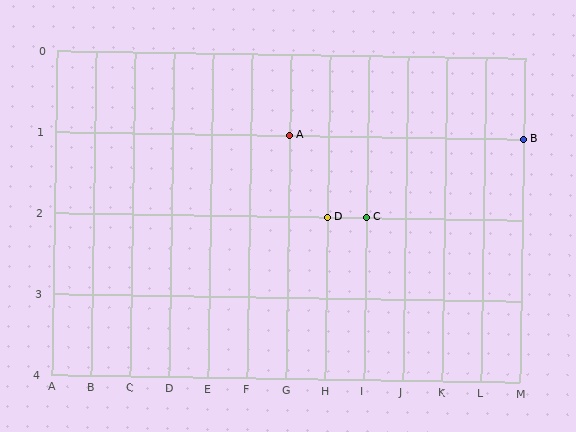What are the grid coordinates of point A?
Point A is at grid coordinates (G, 1).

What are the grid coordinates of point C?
Point C is at grid coordinates (I, 2).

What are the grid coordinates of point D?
Point D is at grid coordinates (H, 2).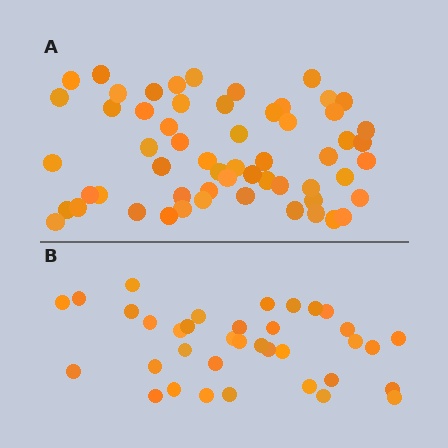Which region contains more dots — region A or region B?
Region A (the top region) has more dots.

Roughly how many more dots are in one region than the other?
Region A has approximately 20 more dots than region B.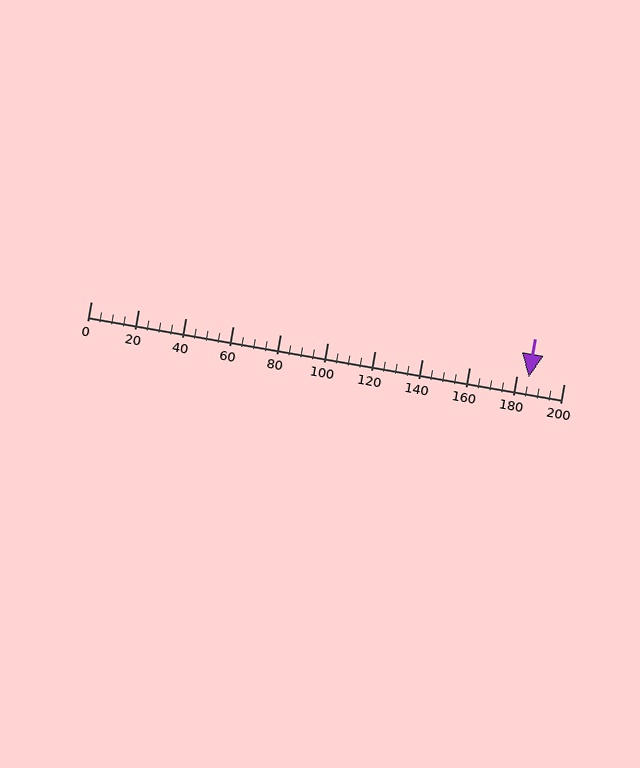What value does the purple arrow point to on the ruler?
The purple arrow points to approximately 185.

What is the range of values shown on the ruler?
The ruler shows values from 0 to 200.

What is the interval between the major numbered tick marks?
The major tick marks are spaced 20 units apart.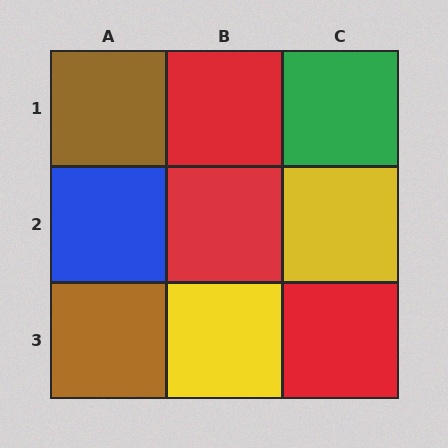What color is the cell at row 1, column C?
Green.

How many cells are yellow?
2 cells are yellow.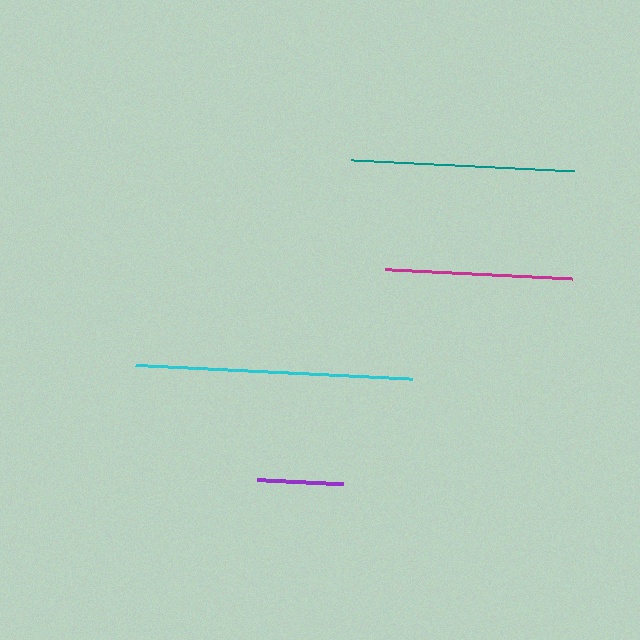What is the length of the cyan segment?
The cyan segment is approximately 278 pixels long.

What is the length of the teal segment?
The teal segment is approximately 223 pixels long.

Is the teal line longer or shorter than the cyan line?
The cyan line is longer than the teal line.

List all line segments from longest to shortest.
From longest to shortest: cyan, teal, magenta, purple.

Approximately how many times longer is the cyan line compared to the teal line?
The cyan line is approximately 1.2 times the length of the teal line.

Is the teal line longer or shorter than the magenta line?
The teal line is longer than the magenta line.